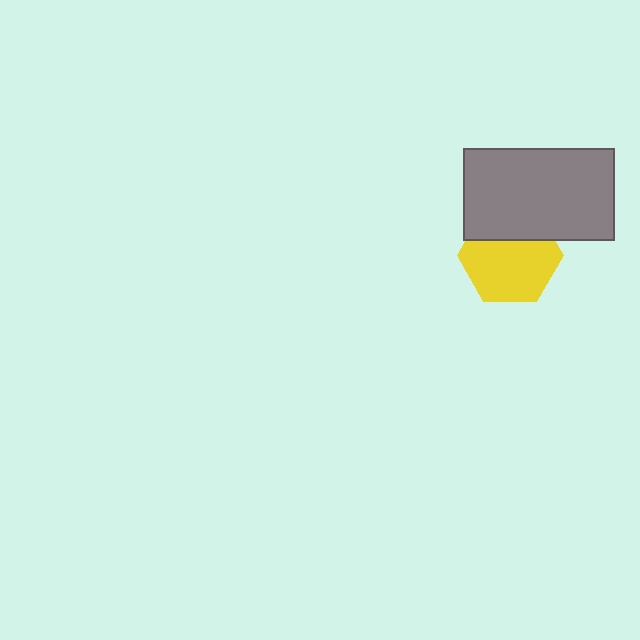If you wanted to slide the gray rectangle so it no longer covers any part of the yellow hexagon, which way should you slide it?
Slide it up — that is the most direct way to separate the two shapes.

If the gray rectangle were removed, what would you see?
You would see the complete yellow hexagon.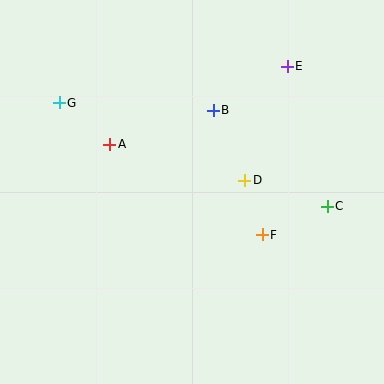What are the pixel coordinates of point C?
Point C is at (327, 206).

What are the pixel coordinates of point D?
Point D is at (245, 180).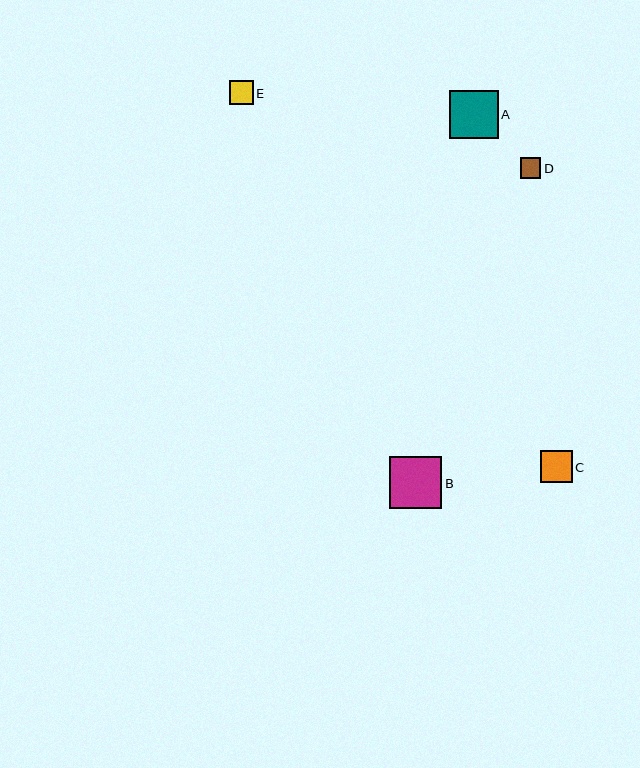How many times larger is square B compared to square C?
Square B is approximately 1.6 times the size of square C.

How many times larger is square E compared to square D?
Square E is approximately 1.1 times the size of square D.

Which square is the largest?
Square B is the largest with a size of approximately 52 pixels.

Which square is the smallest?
Square D is the smallest with a size of approximately 21 pixels.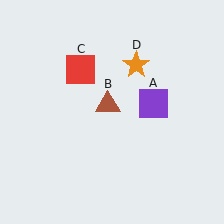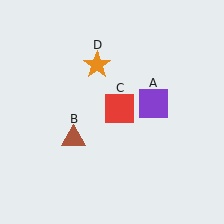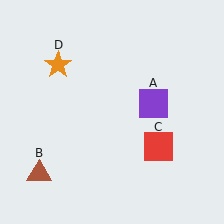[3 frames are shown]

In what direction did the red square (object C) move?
The red square (object C) moved down and to the right.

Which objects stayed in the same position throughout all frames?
Purple square (object A) remained stationary.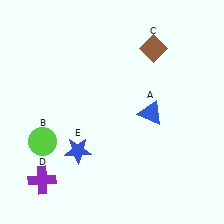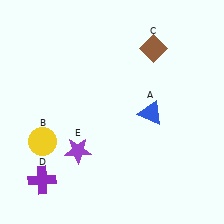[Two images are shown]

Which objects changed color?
B changed from lime to yellow. E changed from blue to purple.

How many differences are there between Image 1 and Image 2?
There are 2 differences between the two images.